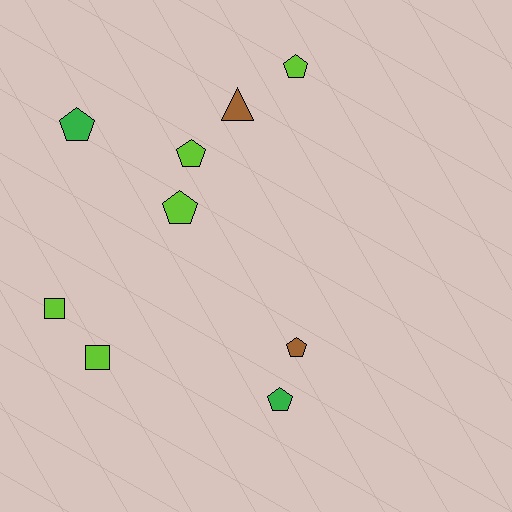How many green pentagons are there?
There are 2 green pentagons.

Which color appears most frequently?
Lime, with 5 objects.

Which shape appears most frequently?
Pentagon, with 6 objects.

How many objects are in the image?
There are 9 objects.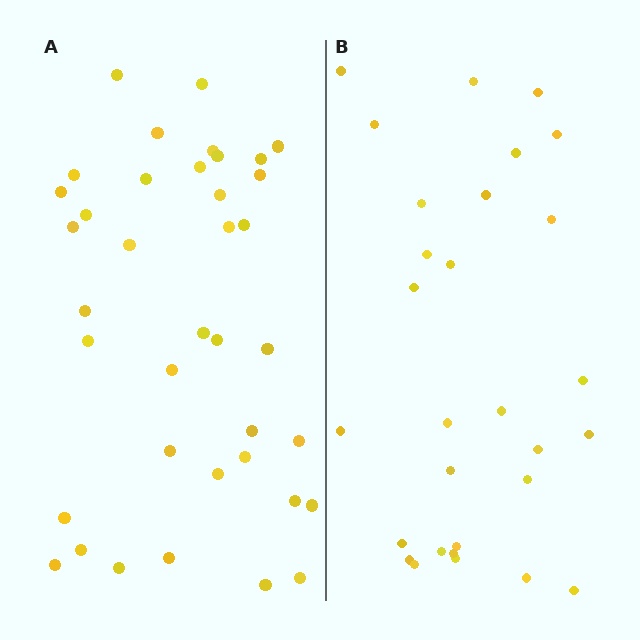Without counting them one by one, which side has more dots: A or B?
Region A (the left region) has more dots.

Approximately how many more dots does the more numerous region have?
Region A has roughly 8 or so more dots than region B.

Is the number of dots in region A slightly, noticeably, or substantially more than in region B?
Region A has noticeably more, but not dramatically so. The ratio is roughly 1.3 to 1.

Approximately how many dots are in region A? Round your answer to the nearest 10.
About 40 dots. (The exact count is 38, which rounds to 40.)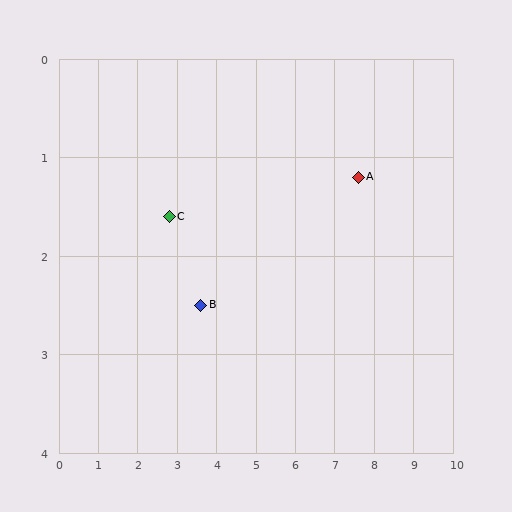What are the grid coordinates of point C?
Point C is at approximately (2.8, 1.6).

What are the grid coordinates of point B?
Point B is at approximately (3.6, 2.5).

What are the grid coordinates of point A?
Point A is at approximately (7.6, 1.2).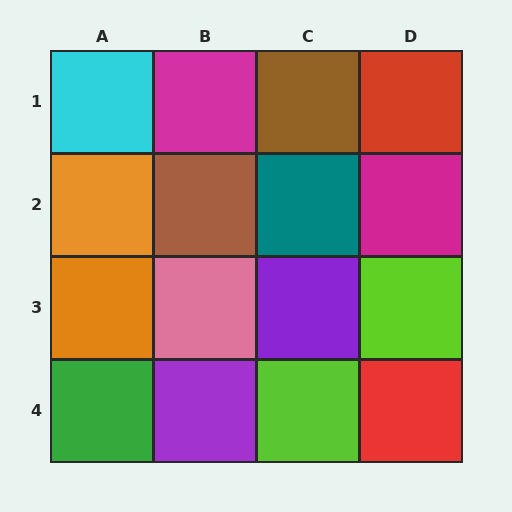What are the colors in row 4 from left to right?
Green, purple, lime, red.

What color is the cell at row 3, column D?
Lime.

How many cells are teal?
1 cell is teal.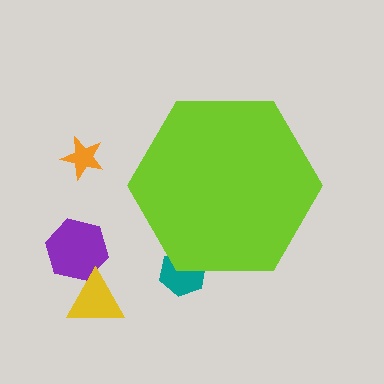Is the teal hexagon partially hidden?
Yes, the teal hexagon is partially hidden behind the lime hexagon.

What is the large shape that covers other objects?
A lime hexagon.